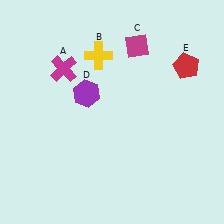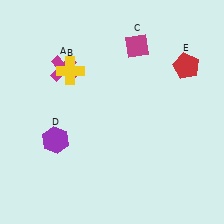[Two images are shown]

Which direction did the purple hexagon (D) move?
The purple hexagon (D) moved down.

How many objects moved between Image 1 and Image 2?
2 objects moved between the two images.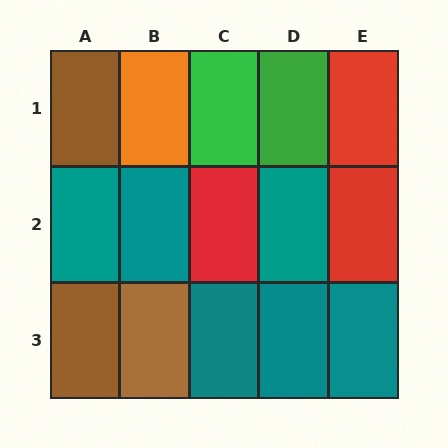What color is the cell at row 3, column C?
Teal.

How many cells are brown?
3 cells are brown.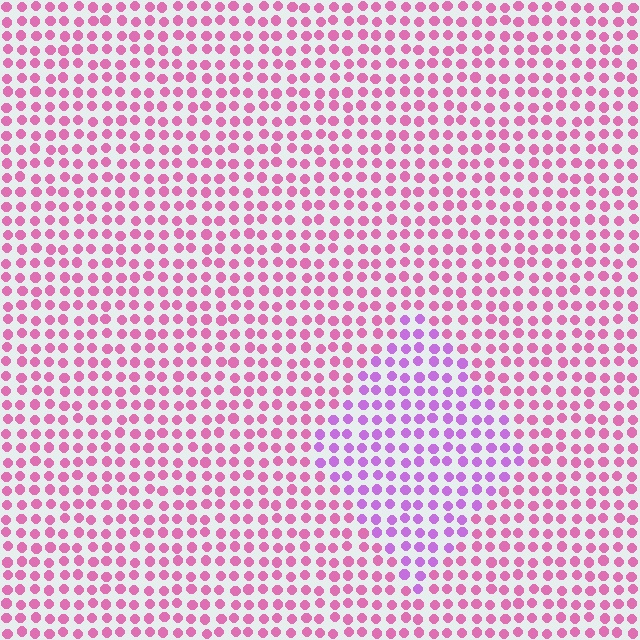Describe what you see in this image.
The image is filled with small pink elements in a uniform arrangement. A diamond-shaped region is visible where the elements are tinted to a slightly different hue, forming a subtle color boundary.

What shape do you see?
I see a diamond.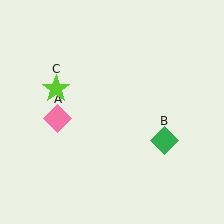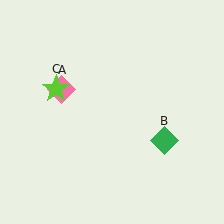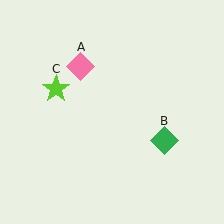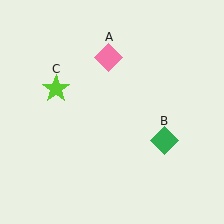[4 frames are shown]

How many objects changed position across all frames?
1 object changed position: pink diamond (object A).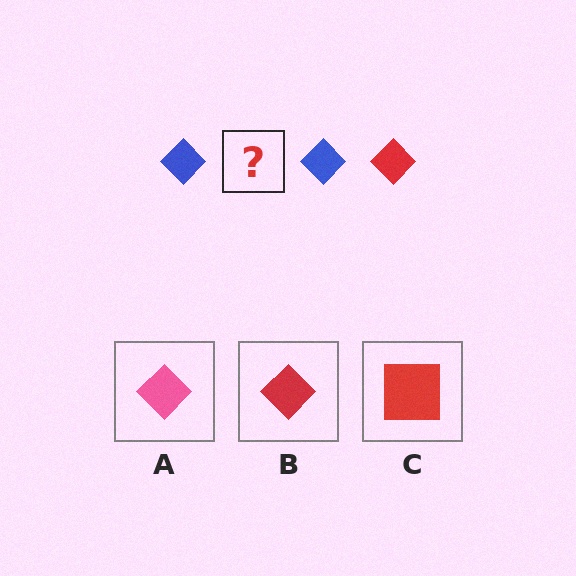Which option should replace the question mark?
Option B.